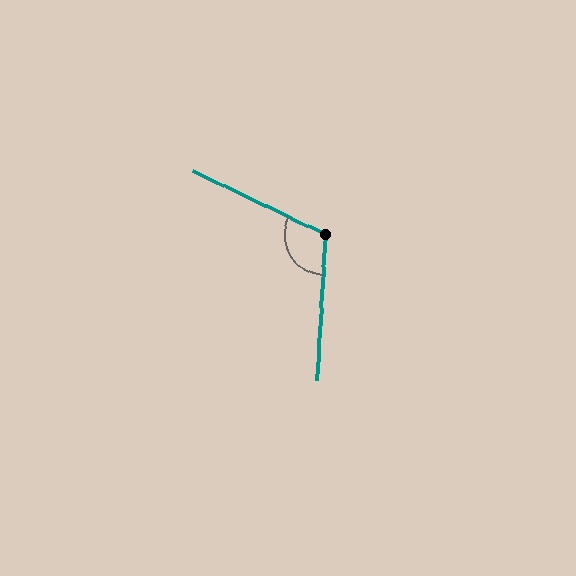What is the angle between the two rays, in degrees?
Approximately 112 degrees.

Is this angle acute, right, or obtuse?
It is obtuse.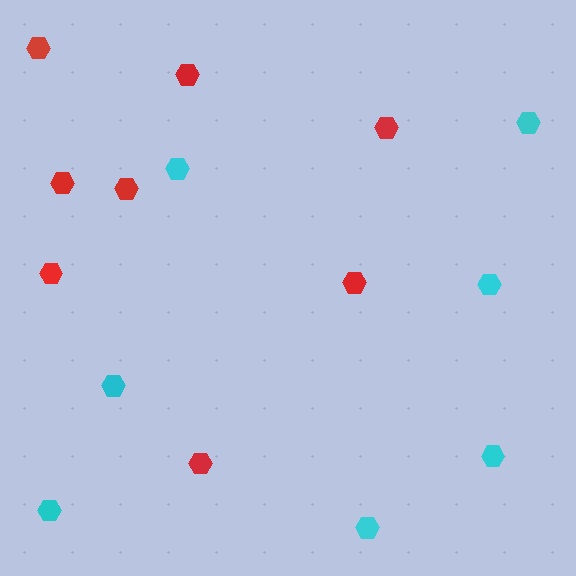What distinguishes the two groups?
There are 2 groups: one group of red hexagons (8) and one group of cyan hexagons (7).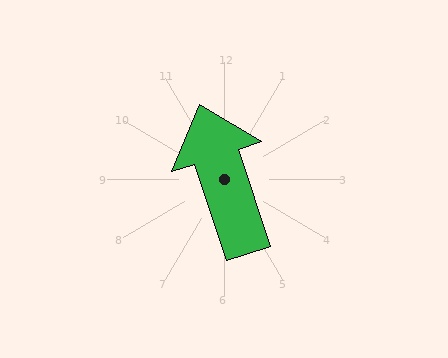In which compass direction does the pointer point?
North.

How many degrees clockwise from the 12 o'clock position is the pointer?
Approximately 342 degrees.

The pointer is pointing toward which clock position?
Roughly 11 o'clock.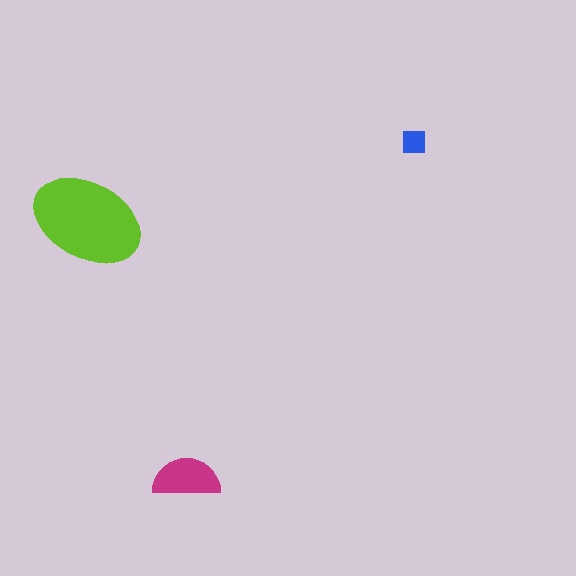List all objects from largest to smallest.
The lime ellipse, the magenta semicircle, the blue square.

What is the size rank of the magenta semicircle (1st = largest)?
2nd.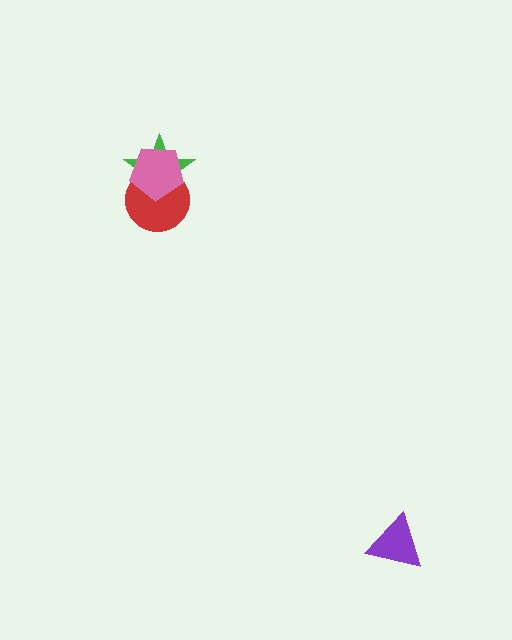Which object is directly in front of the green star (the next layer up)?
The red circle is directly in front of the green star.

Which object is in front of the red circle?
The pink pentagon is in front of the red circle.